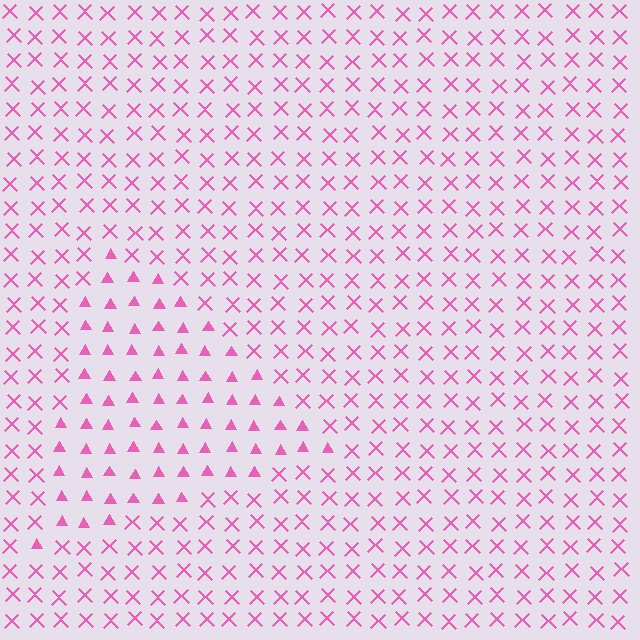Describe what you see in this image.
The image is filled with small pink elements arranged in a uniform grid. A triangle-shaped region contains triangles, while the surrounding area contains X marks. The boundary is defined purely by the change in element shape.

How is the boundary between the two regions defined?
The boundary is defined by a change in element shape: triangles inside vs. X marks outside. All elements share the same color and spacing.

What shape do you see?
I see a triangle.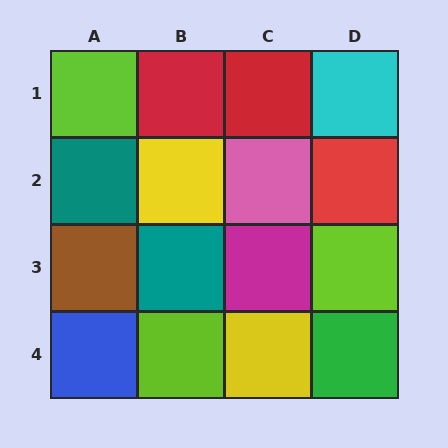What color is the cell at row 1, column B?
Red.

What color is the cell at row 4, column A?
Blue.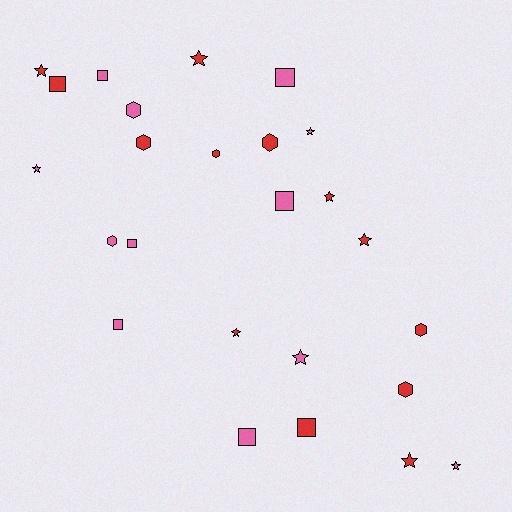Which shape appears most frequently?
Star, with 10 objects.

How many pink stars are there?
There are 4 pink stars.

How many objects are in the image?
There are 25 objects.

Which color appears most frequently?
Red, with 13 objects.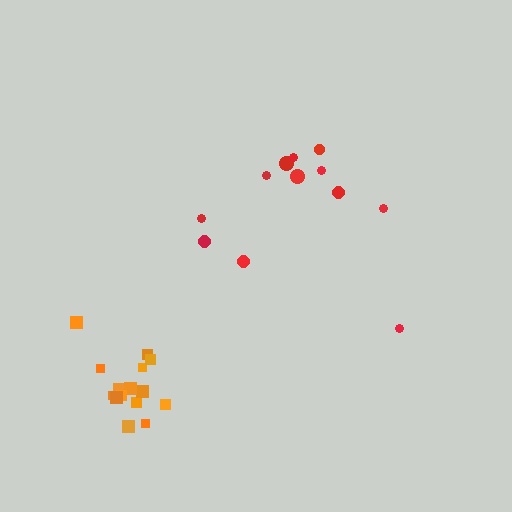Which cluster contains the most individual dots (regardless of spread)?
Orange (15).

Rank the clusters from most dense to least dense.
orange, red.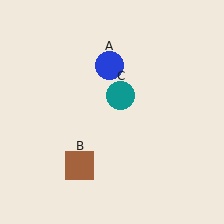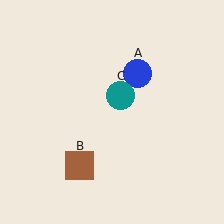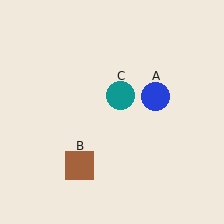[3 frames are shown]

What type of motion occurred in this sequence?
The blue circle (object A) rotated clockwise around the center of the scene.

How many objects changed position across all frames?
1 object changed position: blue circle (object A).